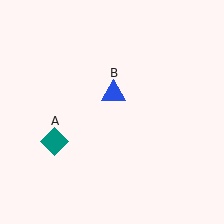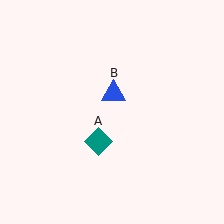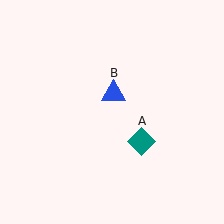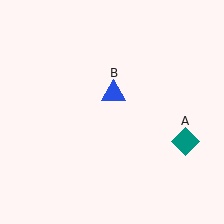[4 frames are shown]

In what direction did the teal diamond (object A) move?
The teal diamond (object A) moved right.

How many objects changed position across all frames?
1 object changed position: teal diamond (object A).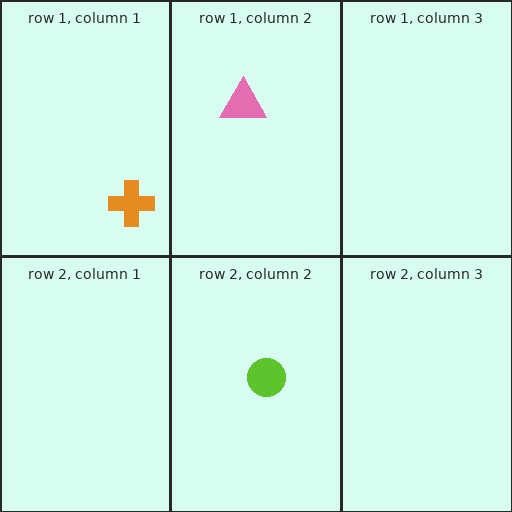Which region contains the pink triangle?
The row 1, column 2 region.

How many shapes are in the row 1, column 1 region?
1.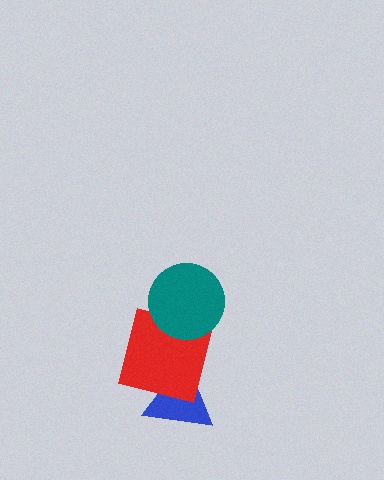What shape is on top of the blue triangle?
The red square is on top of the blue triangle.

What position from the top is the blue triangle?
The blue triangle is 3rd from the top.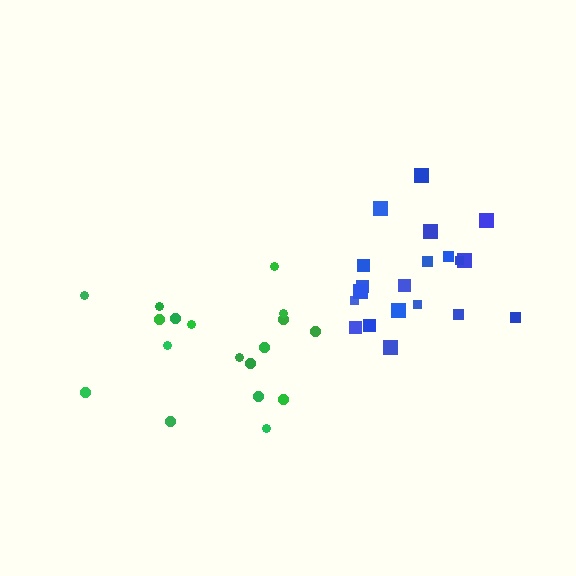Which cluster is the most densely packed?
Blue.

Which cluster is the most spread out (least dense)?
Green.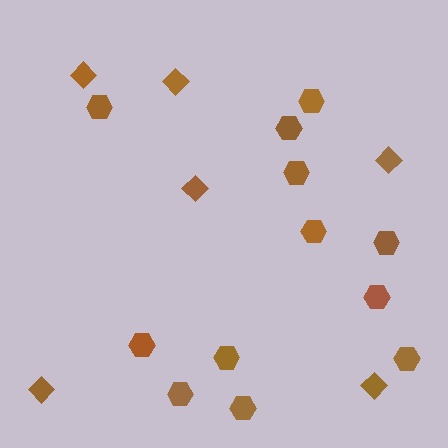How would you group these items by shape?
There are 2 groups: one group of diamonds (6) and one group of hexagons (12).